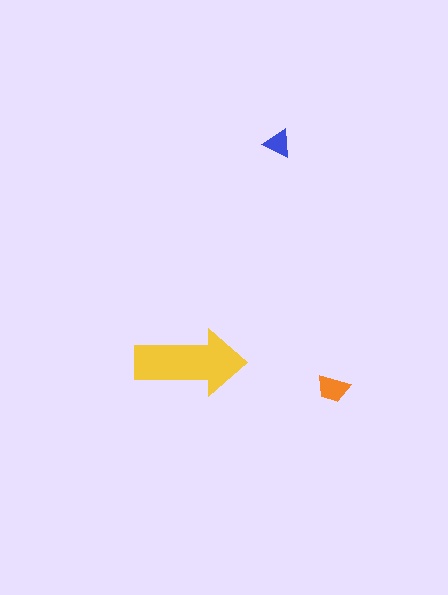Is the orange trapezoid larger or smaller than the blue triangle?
Larger.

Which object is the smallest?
The blue triangle.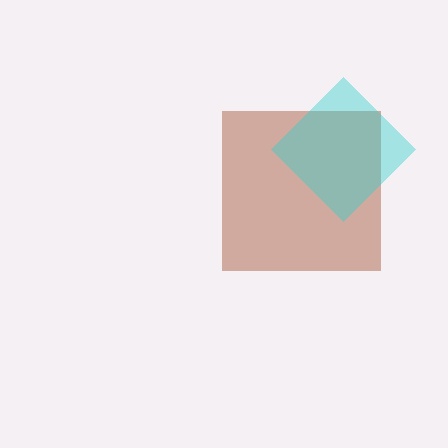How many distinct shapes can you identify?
There are 2 distinct shapes: a brown square, a cyan diamond.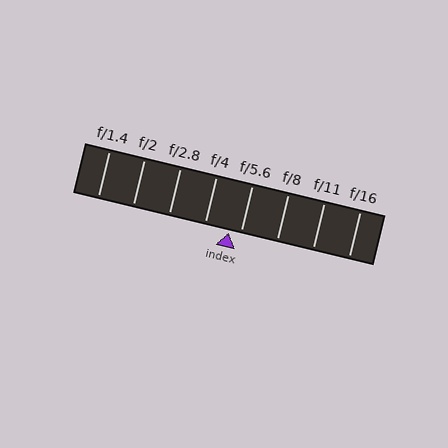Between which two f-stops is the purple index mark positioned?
The index mark is between f/4 and f/5.6.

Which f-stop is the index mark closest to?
The index mark is closest to f/5.6.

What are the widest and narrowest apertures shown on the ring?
The widest aperture shown is f/1.4 and the narrowest is f/16.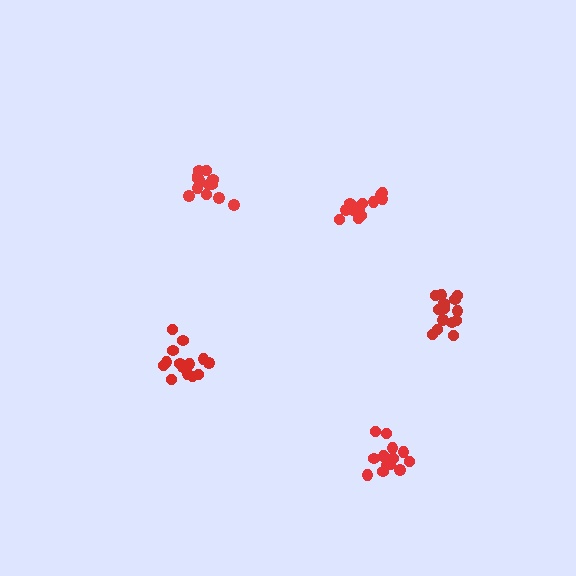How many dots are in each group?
Group 1: 14 dots, Group 2: 14 dots, Group 3: 14 dots, Group 4: 14 dots, Group 5: 13 dots (69 total).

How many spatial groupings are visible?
There are 5 spatial groupings.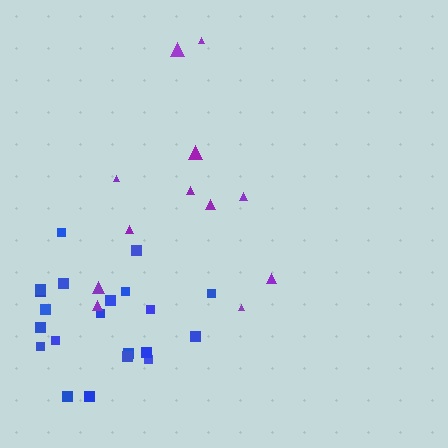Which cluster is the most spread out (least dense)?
Purple.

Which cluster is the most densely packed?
Blue.